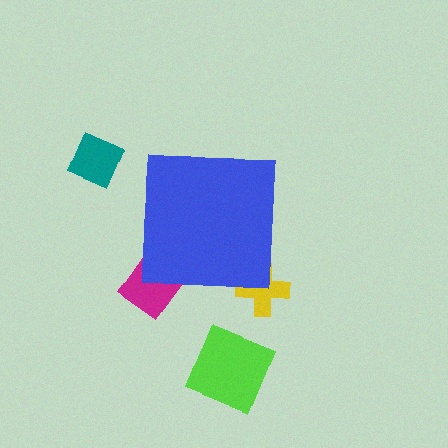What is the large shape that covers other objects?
A blue square.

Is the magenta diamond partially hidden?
Yes, the magenta diamond is partially hidden behind the blue square.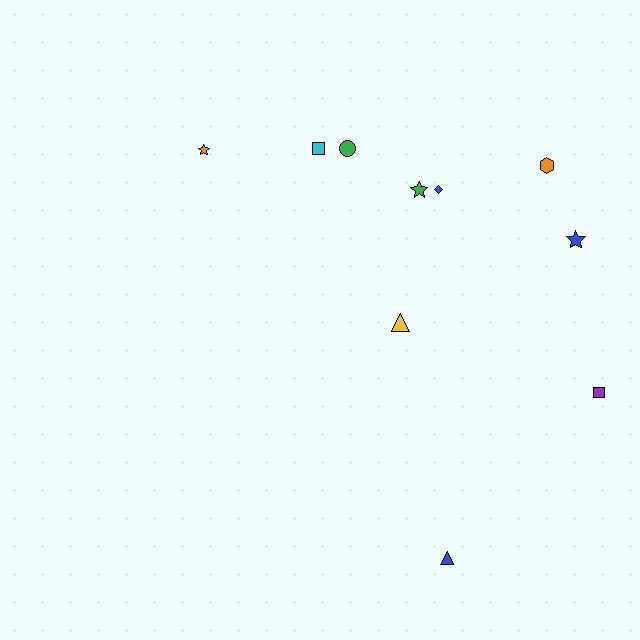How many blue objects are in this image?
There are 3 blue objects.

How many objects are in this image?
There are 10 objects.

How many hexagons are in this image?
There is 1 hexagon.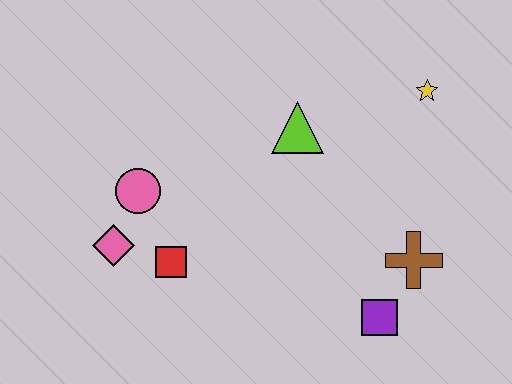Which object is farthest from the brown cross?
The pink diamond is farthest from the brown cross.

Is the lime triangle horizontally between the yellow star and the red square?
Yes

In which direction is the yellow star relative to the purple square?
The yellow star is above the purple square.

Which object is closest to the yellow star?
The lime triangle is closest to the yellow star.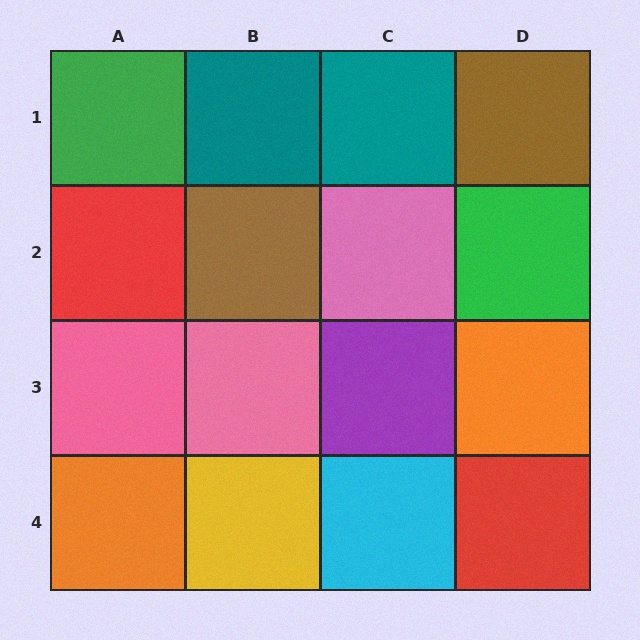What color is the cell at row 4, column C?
Cyan.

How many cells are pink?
3 cells are pink.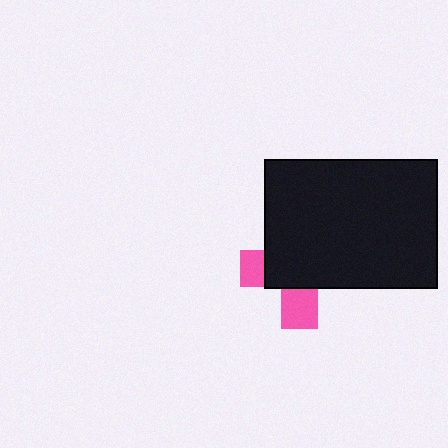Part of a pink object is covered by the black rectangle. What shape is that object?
It is a cross.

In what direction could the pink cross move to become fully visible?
The pink cross could move down. That would shift it out from behind the black rectangle entirely.